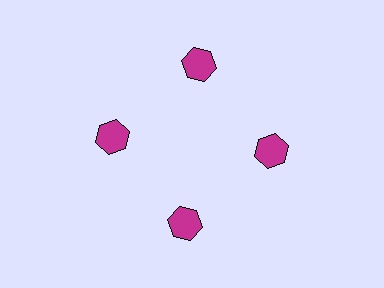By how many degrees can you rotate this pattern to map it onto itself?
The pattern maps onto itself every 90 degrees of rotation.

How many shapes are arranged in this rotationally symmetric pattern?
There are 4 shapes, arranged in 4 groups of 1.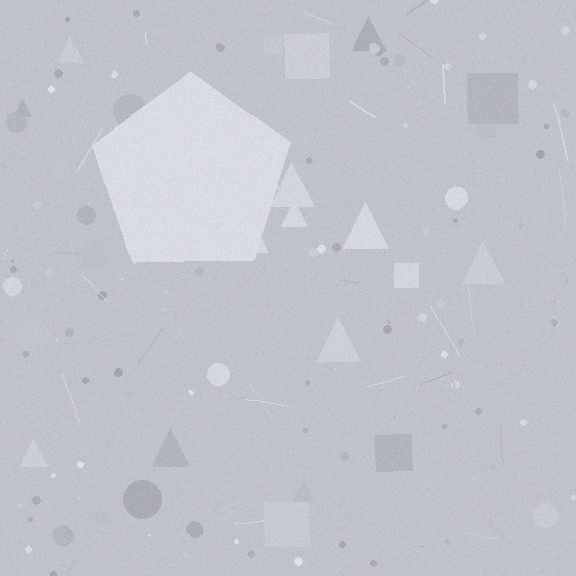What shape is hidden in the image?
A pentagon is hidden in the image.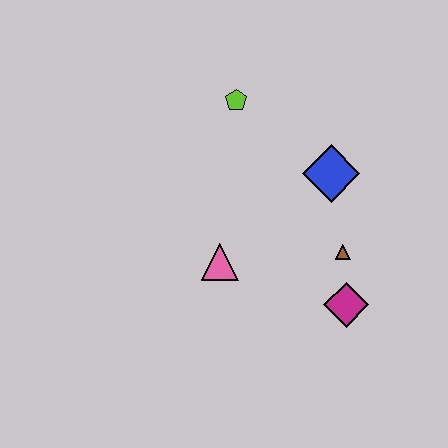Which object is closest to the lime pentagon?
The blue diamond is closest to the lime pentagon.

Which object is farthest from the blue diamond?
The pink triangle is farthest from the blue diamond.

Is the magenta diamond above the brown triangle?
No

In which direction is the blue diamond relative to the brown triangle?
The blue diamond is above the brown triangle.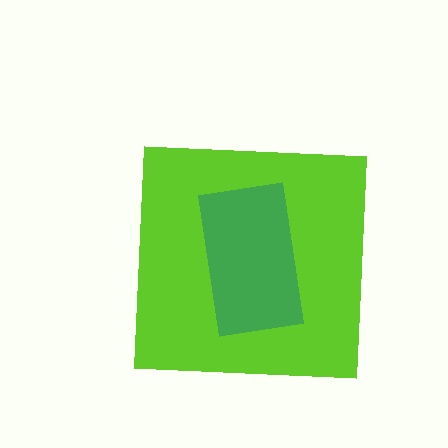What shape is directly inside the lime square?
The green rectangle.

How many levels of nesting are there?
2.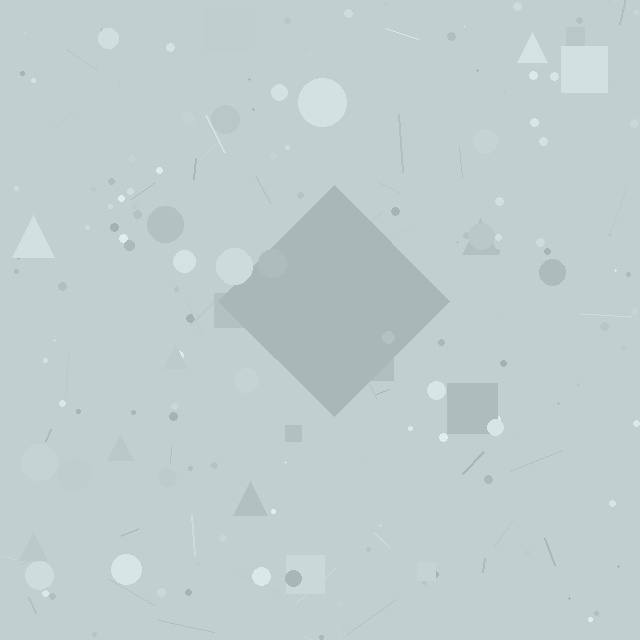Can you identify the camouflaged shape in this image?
The camouflaged shape is a diamond.